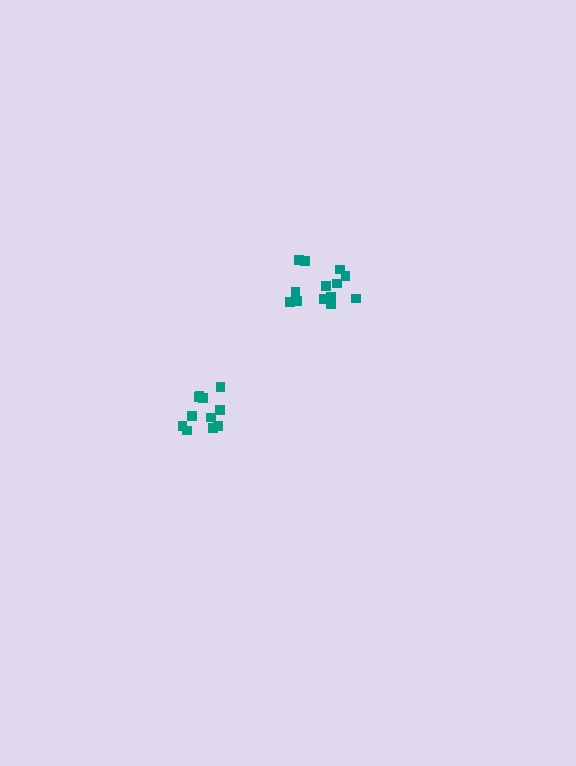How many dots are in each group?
Group 1: 11 dots, Group 2: 13 dots (24 total).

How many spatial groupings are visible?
There are 2 spatial groupings.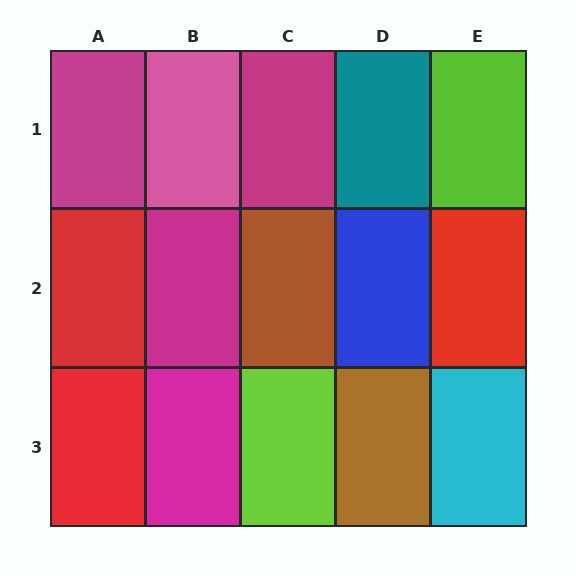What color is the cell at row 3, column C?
Lime.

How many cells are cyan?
1 cell is cyan.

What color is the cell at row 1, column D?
Teal.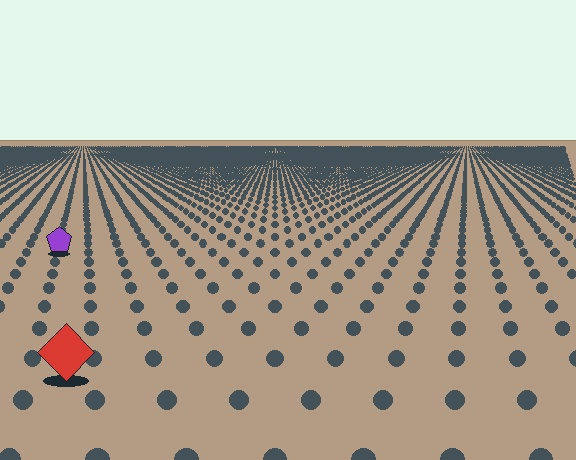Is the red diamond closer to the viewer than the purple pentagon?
Yes. The red diamond is closer — you can tell from the texture gradient: the ground texture is coarser near it.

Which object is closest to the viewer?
The red diamond is closest. The texture marks near it are larger and more spread out.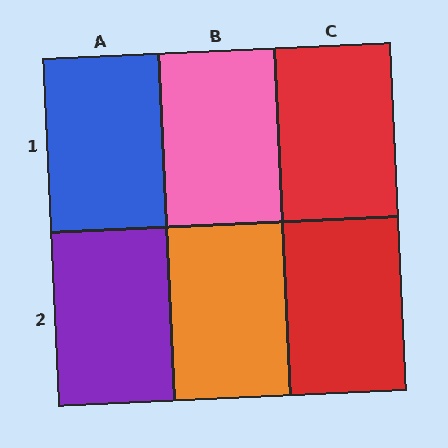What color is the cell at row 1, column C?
Red.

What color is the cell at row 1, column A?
Blue.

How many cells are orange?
1 cell is orange.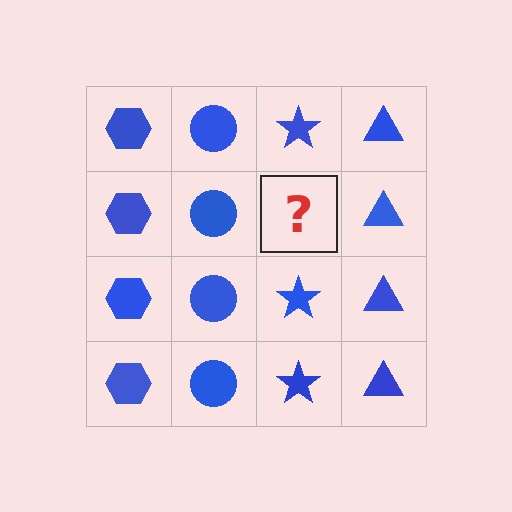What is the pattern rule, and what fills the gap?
The rule is that each column has a consistent shape. The gap should be filled with a blue star.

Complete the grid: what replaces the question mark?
The question mark should be replaced with a blue star.